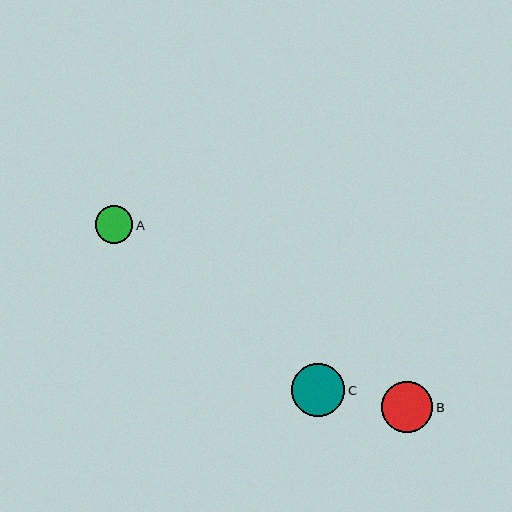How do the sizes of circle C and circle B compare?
Circle C and circle B are approximately the same size.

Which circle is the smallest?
Circle A is the smallest with a size of approximately 38 pixels.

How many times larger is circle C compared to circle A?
Circle C is approximately 1.4 times the size of circle A.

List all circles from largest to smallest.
From largest to smallest: C, B, A.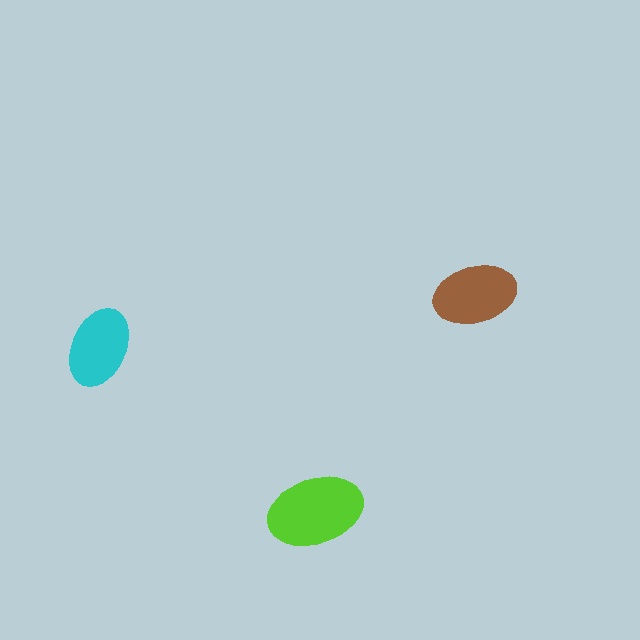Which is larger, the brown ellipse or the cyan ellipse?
The brown one.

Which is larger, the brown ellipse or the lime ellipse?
The lime one.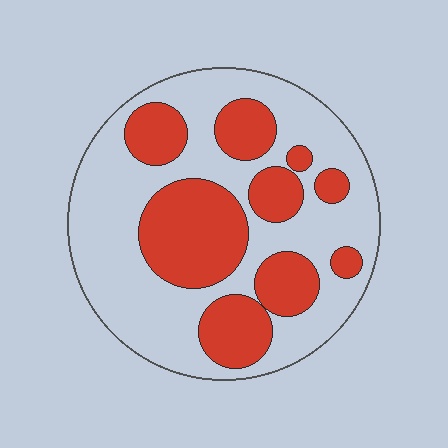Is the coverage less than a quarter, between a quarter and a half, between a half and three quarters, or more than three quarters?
Between a quarter and a half.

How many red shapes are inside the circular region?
9.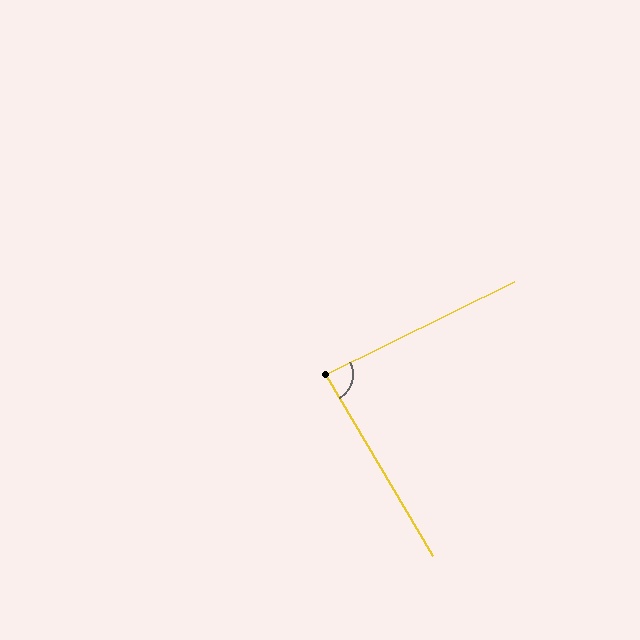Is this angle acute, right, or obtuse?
It is approximately a right angle.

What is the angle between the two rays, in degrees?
Approximately 86 degrees.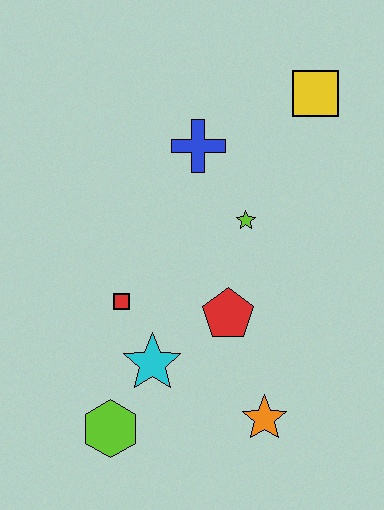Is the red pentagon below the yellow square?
Yes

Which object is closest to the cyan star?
The red square is closest to the cyan star.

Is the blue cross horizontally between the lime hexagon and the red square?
No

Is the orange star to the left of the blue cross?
No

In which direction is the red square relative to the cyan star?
The red square is above the cyan star.